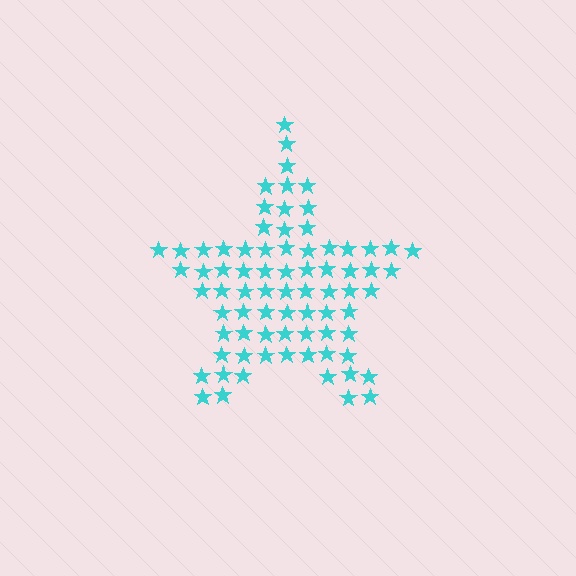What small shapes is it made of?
It is made of small stars.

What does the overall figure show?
The overall figure shows a star.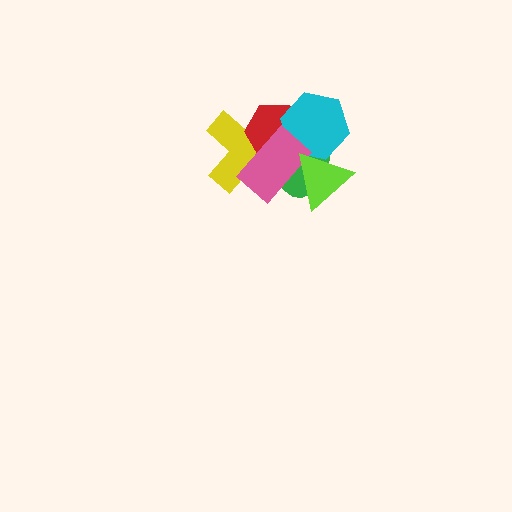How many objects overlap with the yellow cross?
4 objects overlap with the yellow cross.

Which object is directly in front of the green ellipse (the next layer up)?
The cyan hexagon is directly in front of the green ellipse.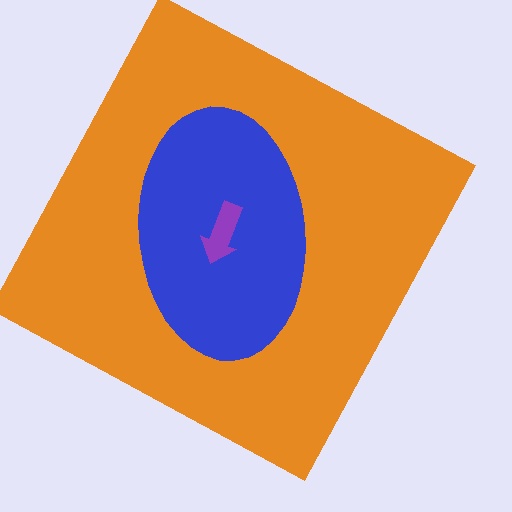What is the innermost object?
The purple arrow.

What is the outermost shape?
The orange square.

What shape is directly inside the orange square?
The blue ellipse.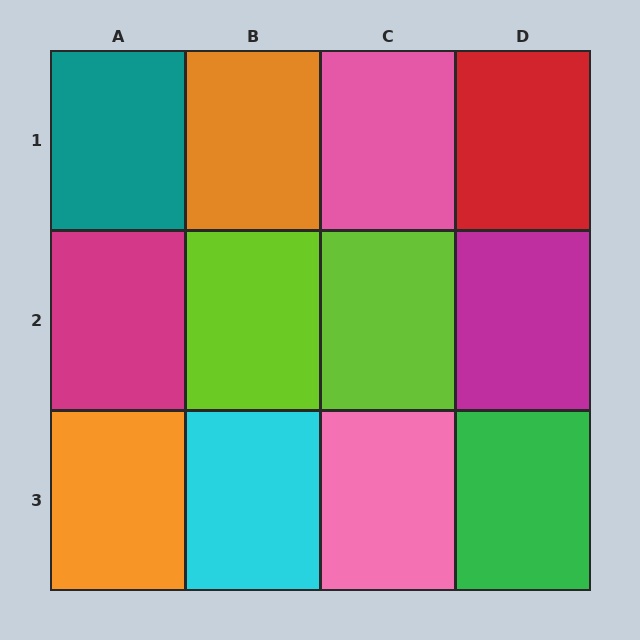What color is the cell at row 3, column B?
Cyan.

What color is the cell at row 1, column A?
Teal.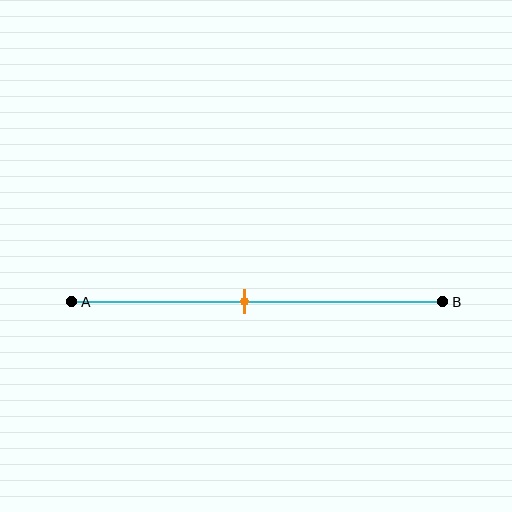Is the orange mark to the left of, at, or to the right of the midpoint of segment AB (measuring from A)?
The orange mark is to the left of the midpoint of segment AB.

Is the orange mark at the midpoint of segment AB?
No, the mark is at about 45% from A, not at the 50% midpoint.